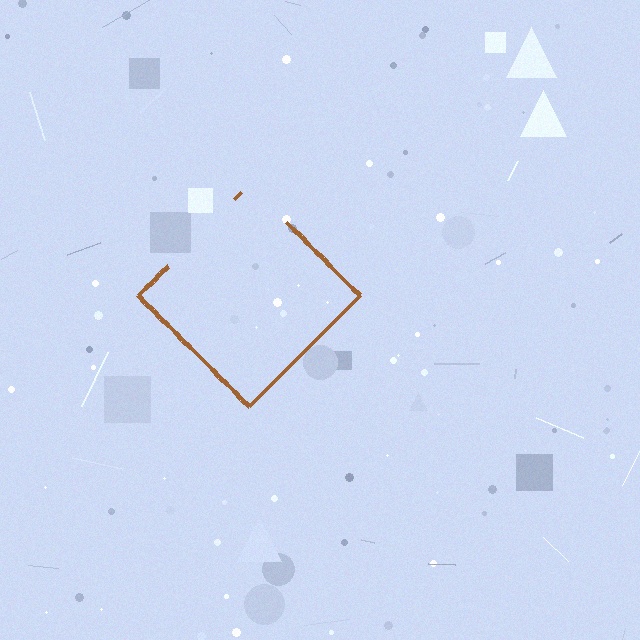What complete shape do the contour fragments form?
The contour fragments form a diamond.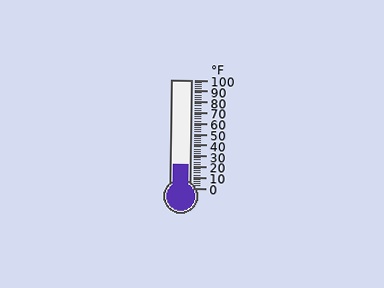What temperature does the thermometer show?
The thermometer shows approximately 22°F.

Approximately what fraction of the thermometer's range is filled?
The thermometer is filled to approximately 20% of its range.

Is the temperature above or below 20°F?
The temperature is above 20°F.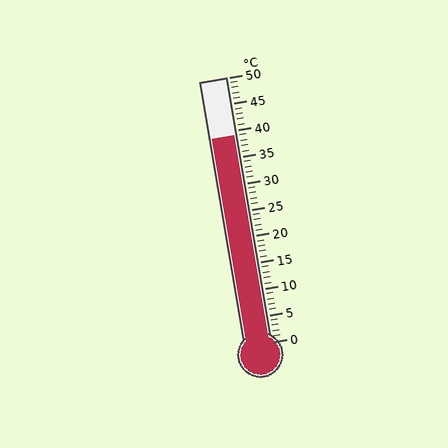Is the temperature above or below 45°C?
The temperature is below 45°C.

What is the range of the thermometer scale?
The thermometer scale ranges from 0°C to 50°C.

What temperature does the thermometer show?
The thermometer shows approximately 39°C.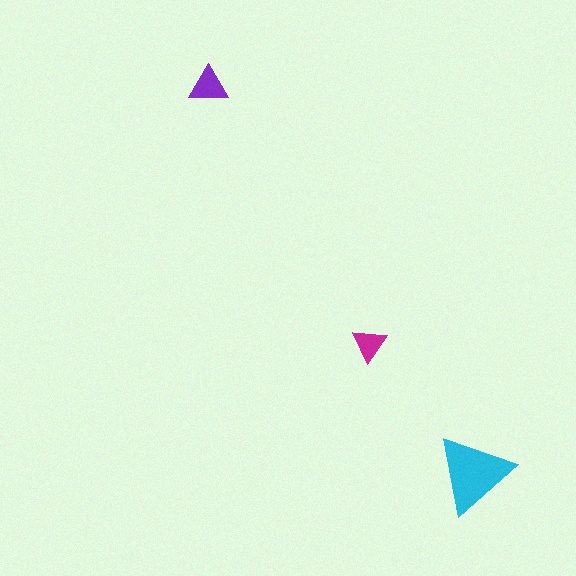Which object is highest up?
The purple triangle is topmost.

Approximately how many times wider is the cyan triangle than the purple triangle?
About 2 times wider.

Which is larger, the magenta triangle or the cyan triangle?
The cyan one.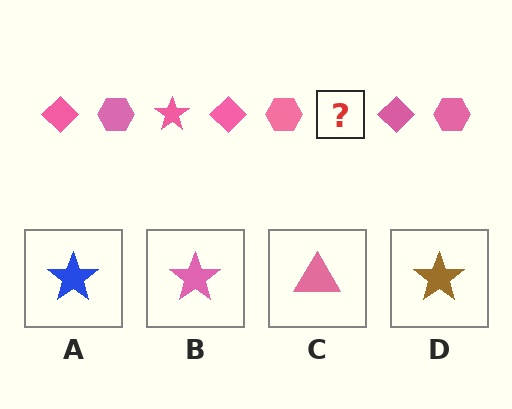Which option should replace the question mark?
Option B.